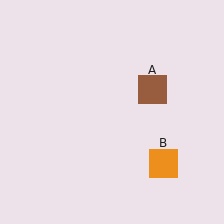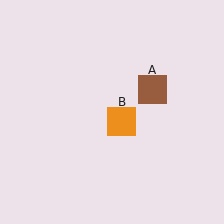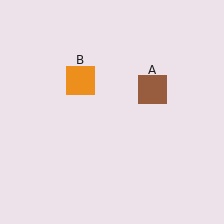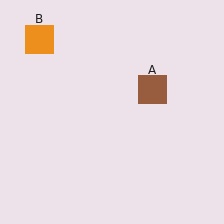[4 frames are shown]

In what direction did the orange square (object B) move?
The orange square (object B) moved up and to the left.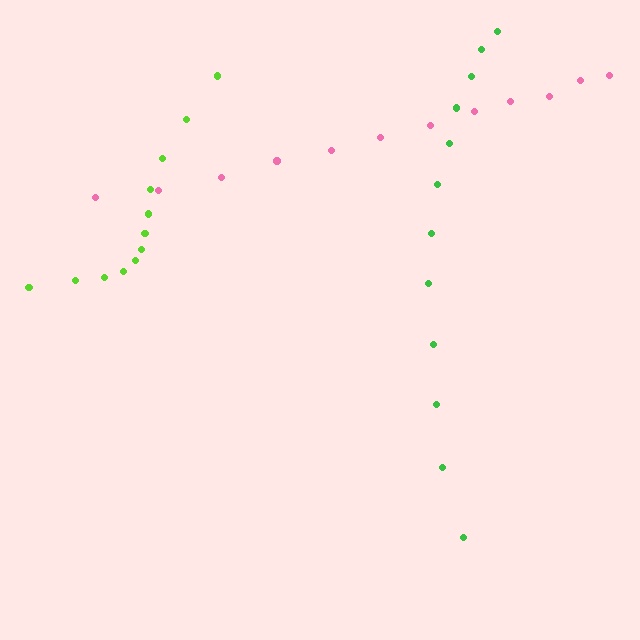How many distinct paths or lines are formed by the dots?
There are 3 distinct paths.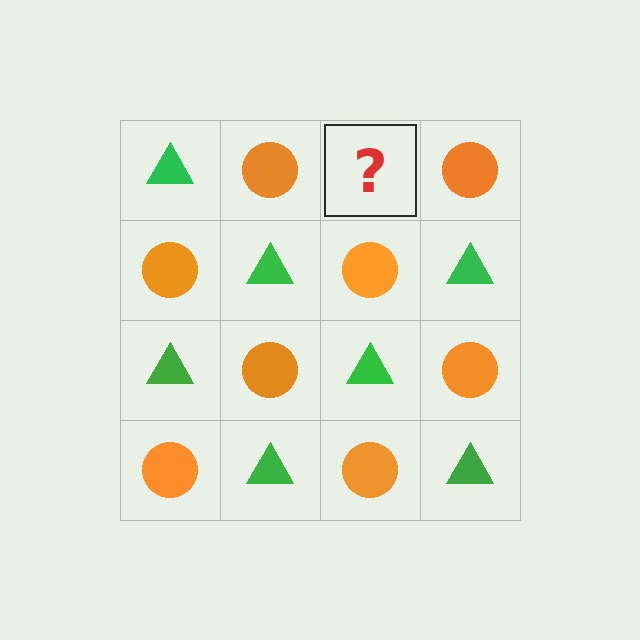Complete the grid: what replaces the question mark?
The question mark should be replaced with a green triangle.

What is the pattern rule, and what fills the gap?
The rule is that it alternates green triangle and orange circle in a checkerboard pattern. The gap should be filled with a green triangle.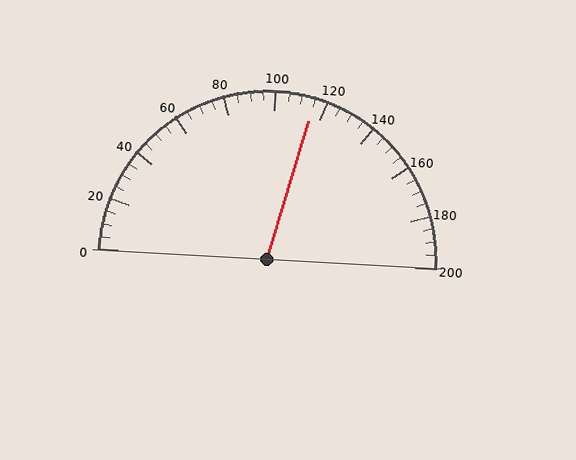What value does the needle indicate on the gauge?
The needle indicates approximately 115.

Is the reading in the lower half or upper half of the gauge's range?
The reading is in the upper half of the range (0 to 200).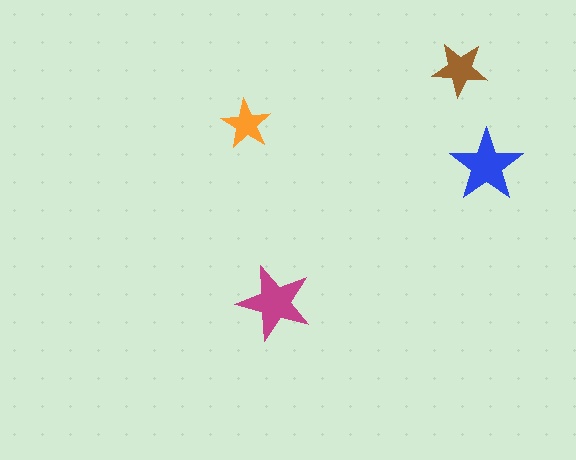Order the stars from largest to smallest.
the magenta one, the blue one, the brown one, the orange one.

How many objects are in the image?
There are 4 objects in the image.